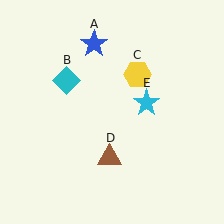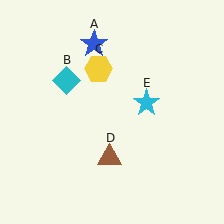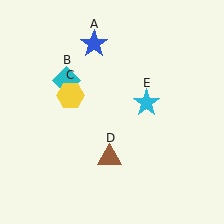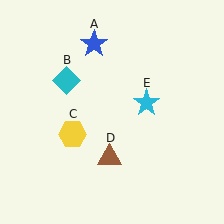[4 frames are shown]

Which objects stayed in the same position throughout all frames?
Blue star (object A) and cyan diamond (object B) and brown triangle (object D) and cyan star (object E) remained stationary.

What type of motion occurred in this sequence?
The yellow hexagon (object C) rotated counterclockwise around the center of the scene.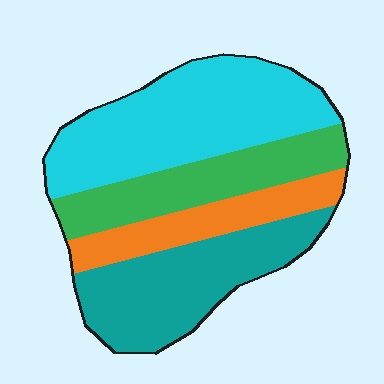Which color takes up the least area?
Orange, at roughly 15%.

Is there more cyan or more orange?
Cyan.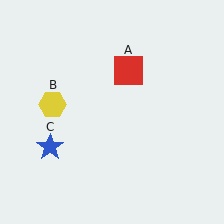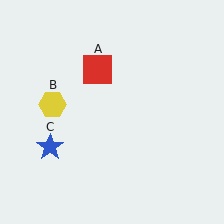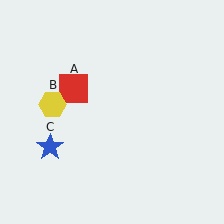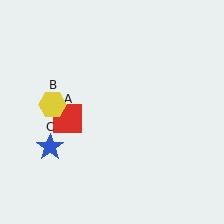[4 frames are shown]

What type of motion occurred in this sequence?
The red square (object A) rotated counterclockwise around the center of the scene.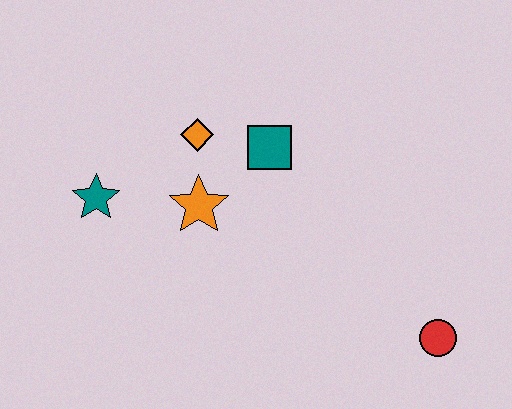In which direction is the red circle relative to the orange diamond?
The red circle is to the right of the orange diamond.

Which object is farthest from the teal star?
The red circle is farthest from the teal star.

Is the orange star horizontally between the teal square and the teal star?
Yes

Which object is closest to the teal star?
The orange star is closest to the teal star.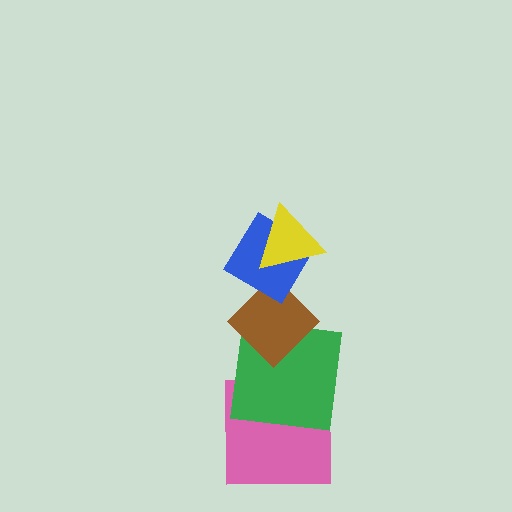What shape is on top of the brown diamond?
The blue diamond is on top of the brown diamond.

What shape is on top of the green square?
The brown diamond is on top of the green square.